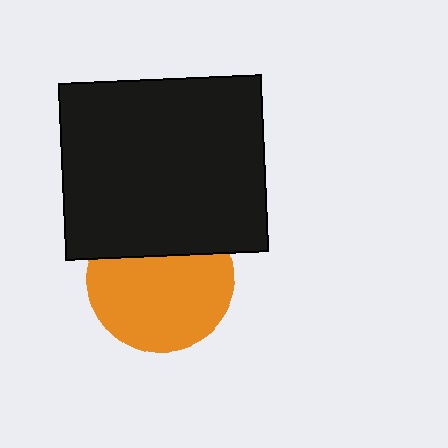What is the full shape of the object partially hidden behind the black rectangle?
The partially hidden object is an orange circle.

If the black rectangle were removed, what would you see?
You would see the complete orange circle.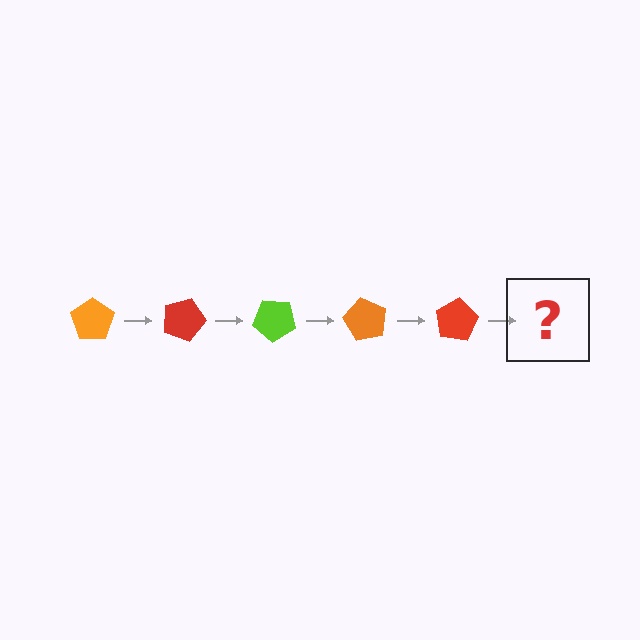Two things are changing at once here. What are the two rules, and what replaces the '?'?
The two rules are that it rotates 20 degrees each step and the color cycles through orange, red, and lime. The '?' should be a lime pentagon, rotated 100 degrees from the start.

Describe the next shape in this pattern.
It should be a lime pentagon, rotated 100 degrees from the start.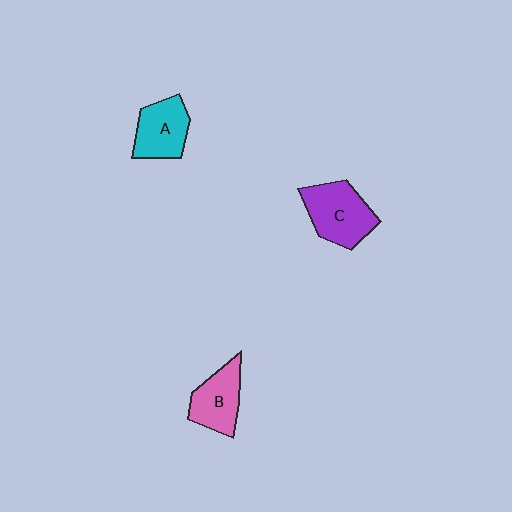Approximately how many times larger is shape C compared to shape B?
Approximately 1.2 times.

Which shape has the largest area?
Shape C (purple).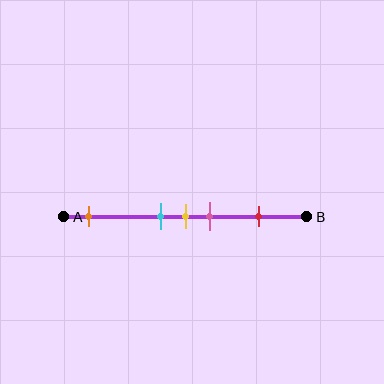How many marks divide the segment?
There are 5 marks dividing the segment.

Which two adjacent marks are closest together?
The cyan and yellow marks are the closest adjacent pair.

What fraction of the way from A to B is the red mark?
The red mark is approximately 80% (0.8) of the way from A to B.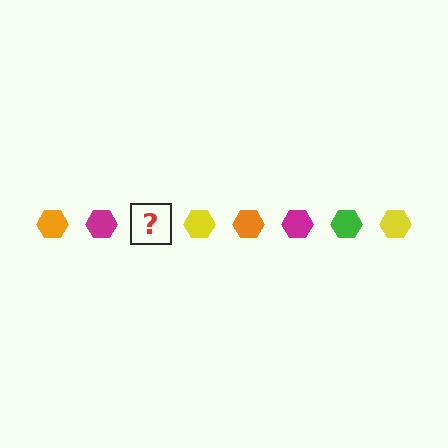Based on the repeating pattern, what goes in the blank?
The blank should be a green hexagon.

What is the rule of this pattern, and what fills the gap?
The rule is that the pattern cycles through orange, magenta, green, yellow hexagons. The gap should be filled with a green hexagon.